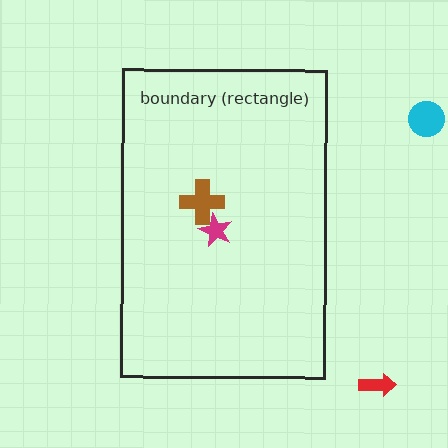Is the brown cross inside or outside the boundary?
Inside.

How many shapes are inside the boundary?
2 inside, 2 outside.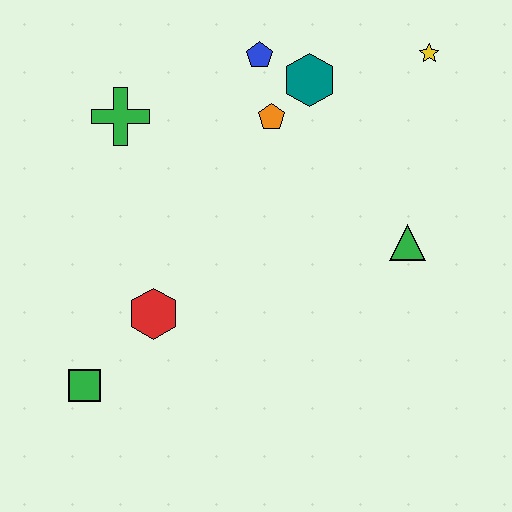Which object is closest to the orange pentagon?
The teal hexagon is closest to the orange pentagon.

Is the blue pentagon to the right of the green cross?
Yes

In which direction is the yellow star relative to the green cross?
The yellow star is to the right of the green cross.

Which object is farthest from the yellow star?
The green square is farthest from the yellow star.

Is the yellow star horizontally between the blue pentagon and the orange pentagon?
No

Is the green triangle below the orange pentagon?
Yes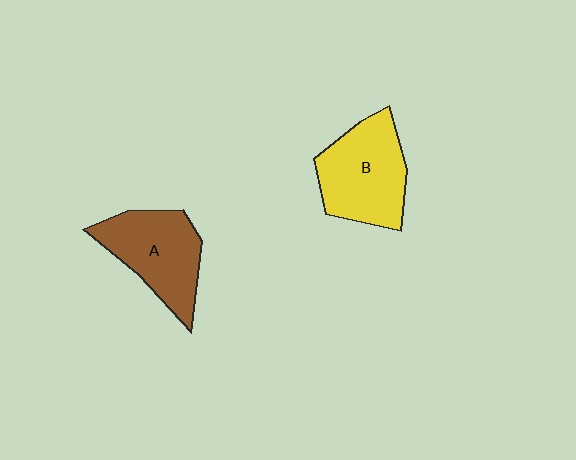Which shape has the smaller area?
Shape A (brown).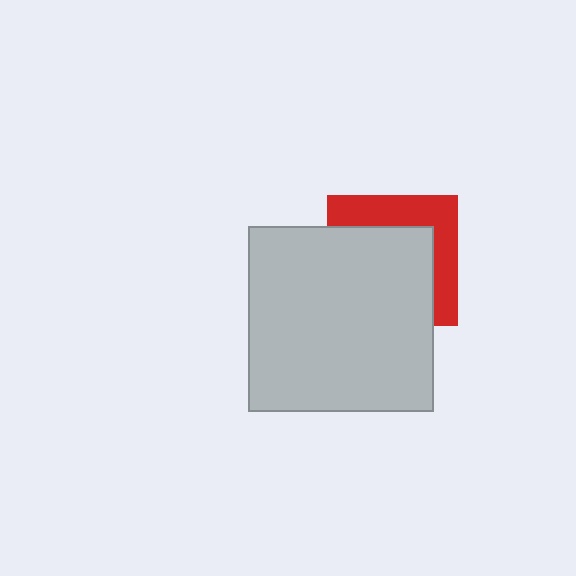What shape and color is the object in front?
The object in front is a light gray square.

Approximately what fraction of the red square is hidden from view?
Roughly 63% of the red square is hidden behind the light gray square.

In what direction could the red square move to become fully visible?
The red square could move toward the upper-right. That would shift it out from behind the light gray square entirely.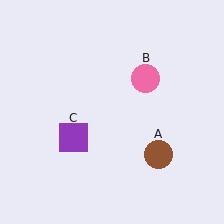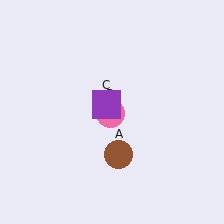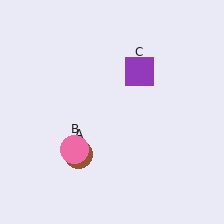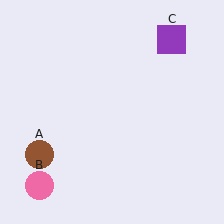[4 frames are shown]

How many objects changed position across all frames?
3 objects changed position: brown circle (object A), pink circle (object B), purple square (object C).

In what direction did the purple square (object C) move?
The purple square (object C) moved up and to the right.